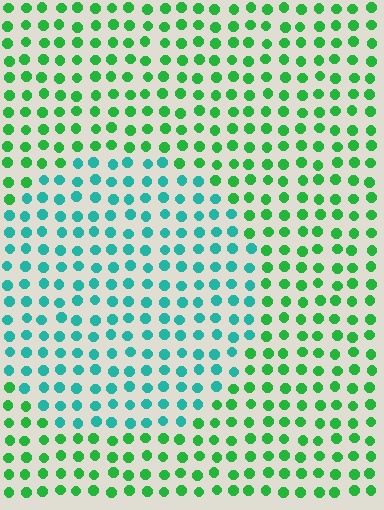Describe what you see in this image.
The image is filled with small green elements in a uniform arrangement. A circle-shaped region is visible where the elements are tinted to a slightly different hue, forming a subtle color boundary.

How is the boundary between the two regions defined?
The boundary is defined purely by a slight shift in hue (about 43 degrees). Spacing, size, and orientation are identical on both sides.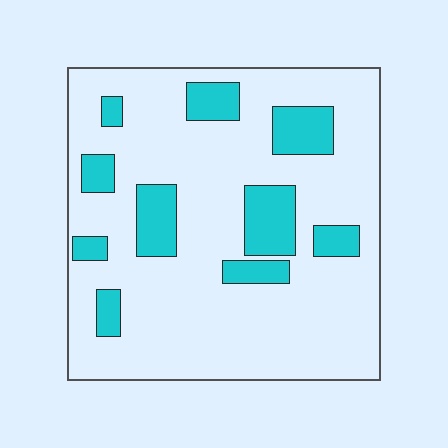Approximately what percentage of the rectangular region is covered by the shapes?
Approximately 20%.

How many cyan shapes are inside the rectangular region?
10.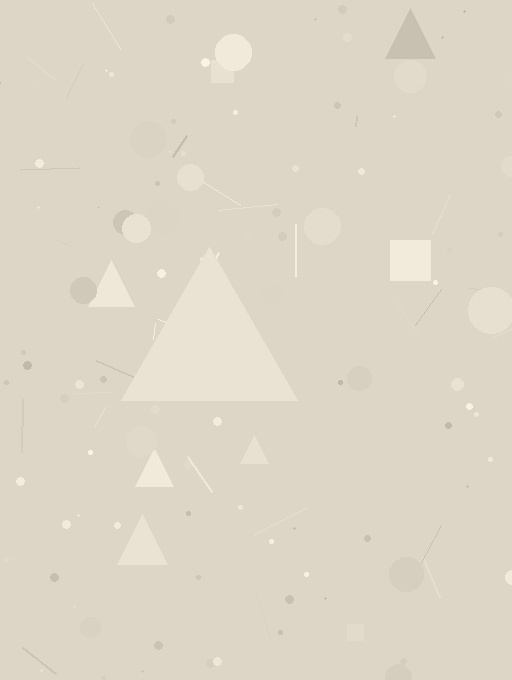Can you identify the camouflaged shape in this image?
The camouflaged shape is a triangle.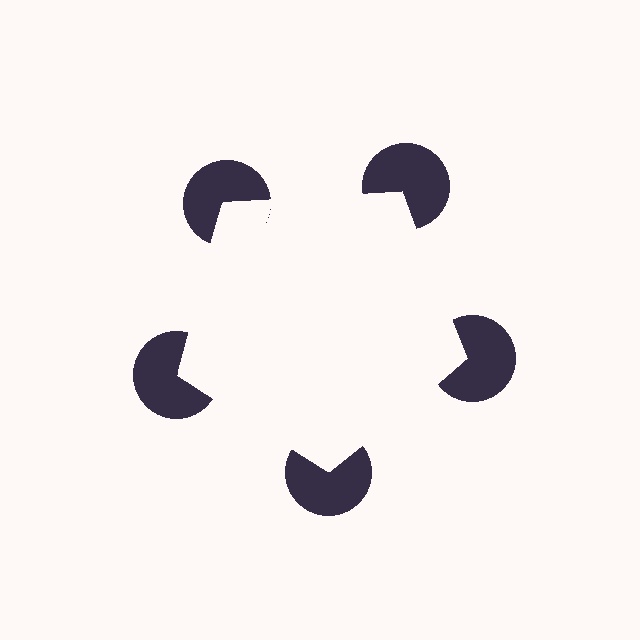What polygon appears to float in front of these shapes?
An illusory pentagon — its edges are inferred from the aligned wedge cuts in the pac-man discs, not physically drawn.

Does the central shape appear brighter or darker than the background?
It typically appears slightly brighter than the background, even though no actual brightness change is drawn.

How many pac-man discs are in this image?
There are 5 — one at each vertex of the illusory pentagon.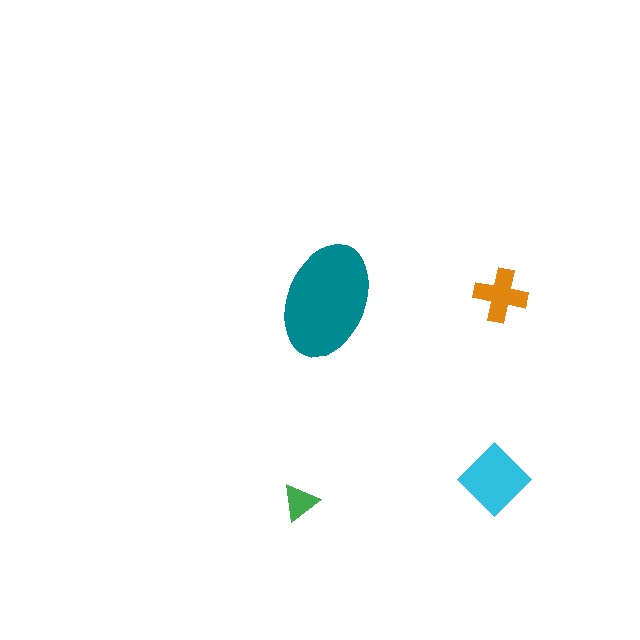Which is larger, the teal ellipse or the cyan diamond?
The teal ellipse.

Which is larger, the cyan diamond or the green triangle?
The cyan diamond.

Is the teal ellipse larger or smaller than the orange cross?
Larger.